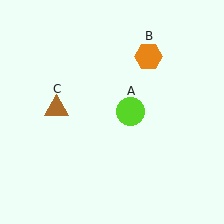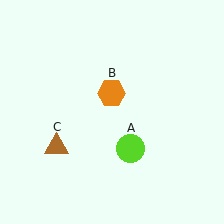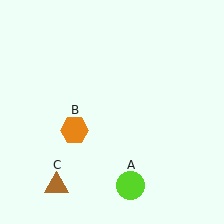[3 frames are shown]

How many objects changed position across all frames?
3 objects changed position: lime circle (object A), orange hexagon (object B), brown triangle (object C).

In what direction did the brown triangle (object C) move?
The brown triangle (object C) moved down.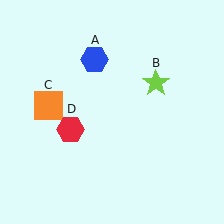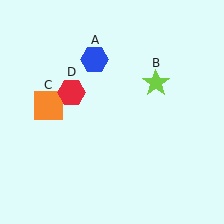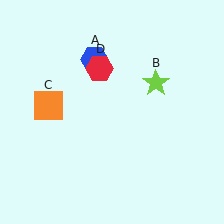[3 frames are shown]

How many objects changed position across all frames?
1 object changed position: red hexagon (object D).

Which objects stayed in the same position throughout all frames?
Blue hexagon (object A) and lime star (object B) and orange square (object C) remained stationary.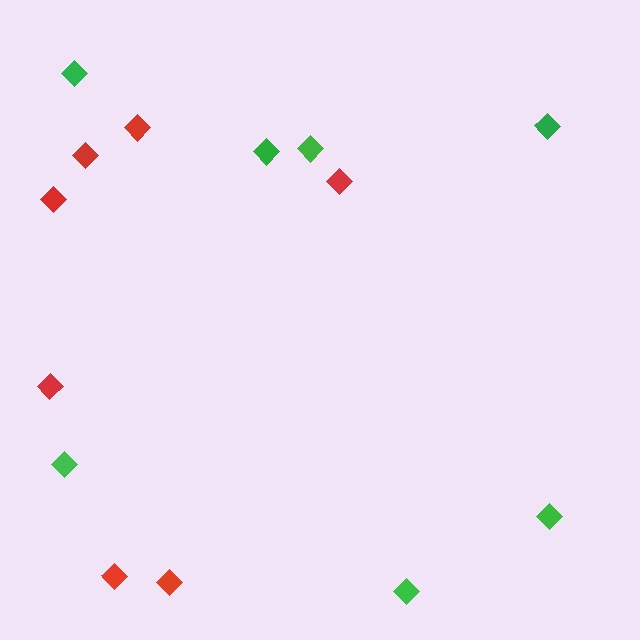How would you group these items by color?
There are 2 groups: one group of green diamonds (7) and one group of red diamonds (7).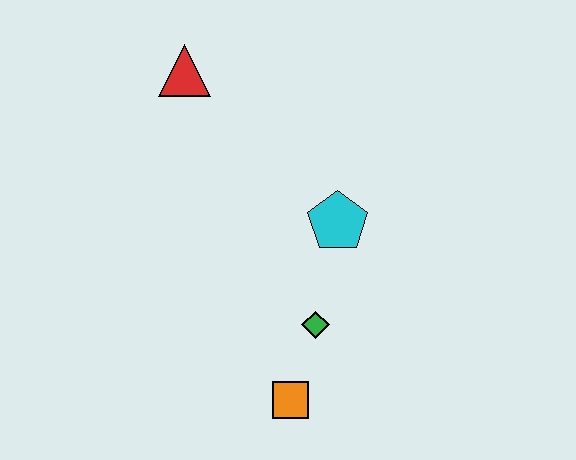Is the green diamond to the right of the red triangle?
Yes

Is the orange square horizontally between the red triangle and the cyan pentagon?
Yes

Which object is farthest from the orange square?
The red triangle is farthest from the orange square.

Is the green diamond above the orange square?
Yes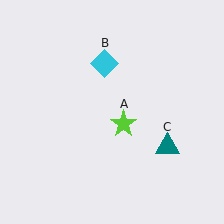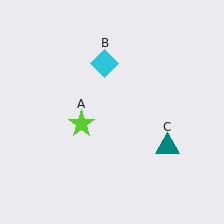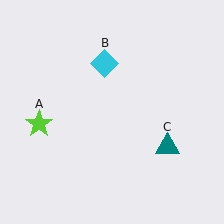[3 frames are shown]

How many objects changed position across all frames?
1 object changed position: lime star (object A).